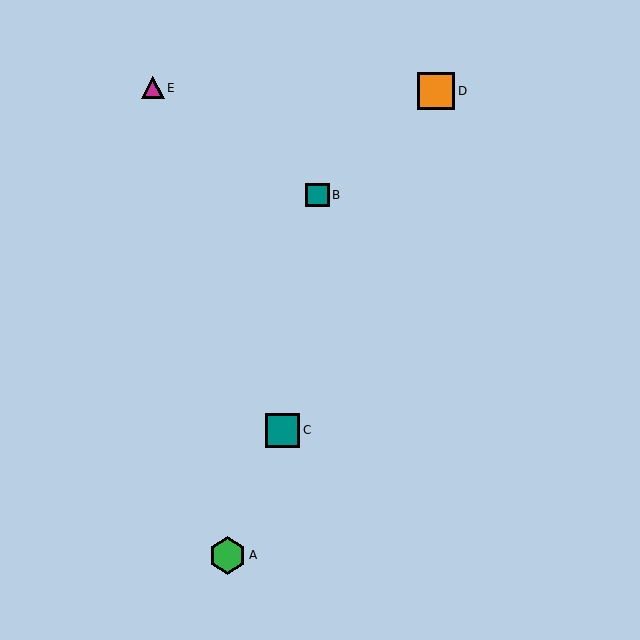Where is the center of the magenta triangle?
The center of the magenta triangle is at (153, 88).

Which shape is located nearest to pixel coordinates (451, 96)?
The orange square (labeled D) at (436, 91) is nearest to that location.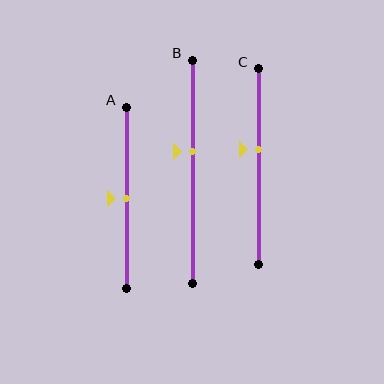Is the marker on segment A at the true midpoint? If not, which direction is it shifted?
Yes, the marker on segment A is at the true midpoint.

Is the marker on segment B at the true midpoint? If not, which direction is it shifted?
No, the marker on segment B is shifted upward by about 9% of the segment length.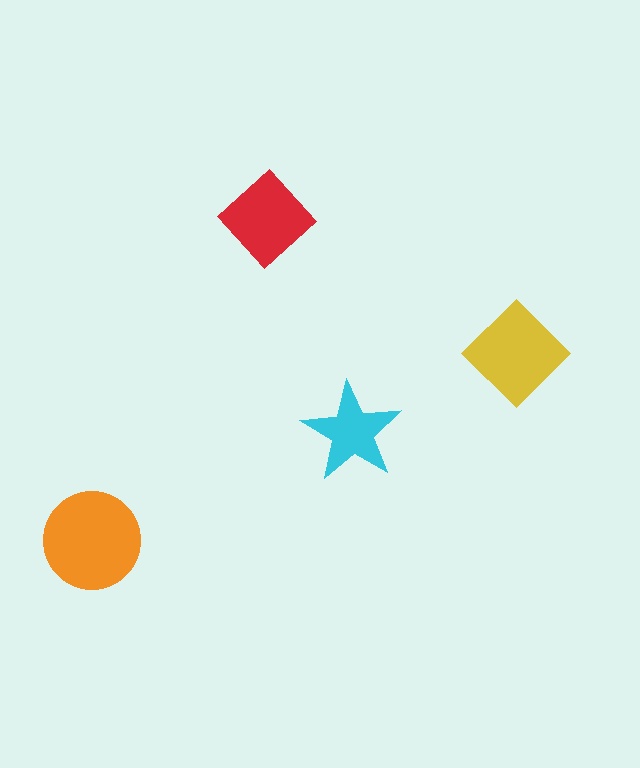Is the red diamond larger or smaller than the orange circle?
Smaller.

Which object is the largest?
The orange circle.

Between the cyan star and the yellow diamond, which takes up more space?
The yellow diamond.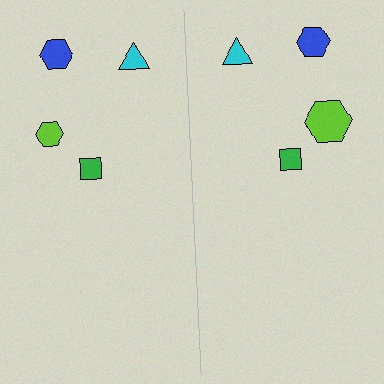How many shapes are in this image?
There are 8 shapes in this image.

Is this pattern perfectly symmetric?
No, the pattern is not perfectly symmetric. The lime hexagon on the right side has a different size than its mirror counterpart.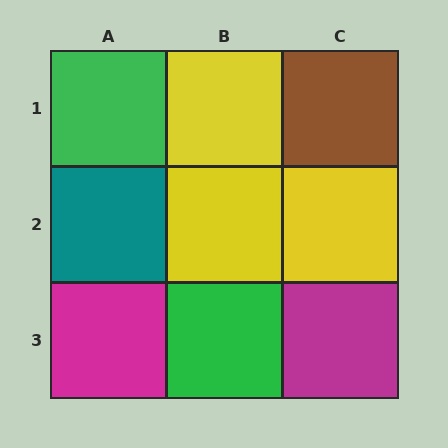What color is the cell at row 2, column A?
Teal.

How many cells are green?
2 cells are green.